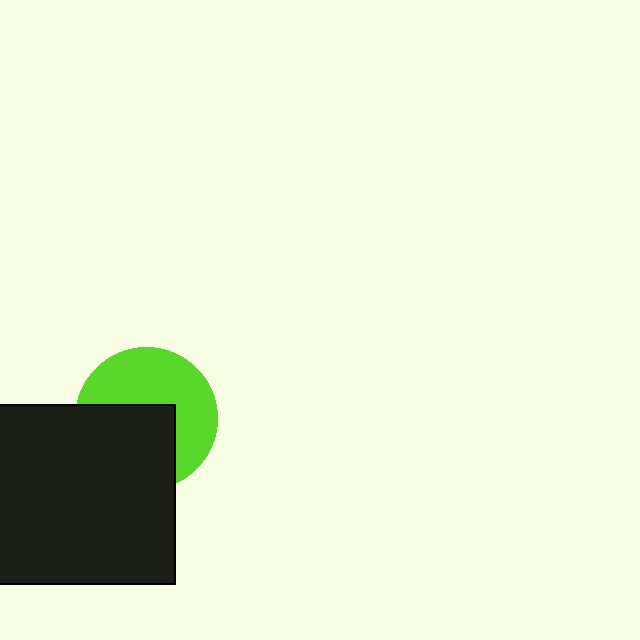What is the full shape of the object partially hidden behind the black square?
The partially hidden object is a lime circle.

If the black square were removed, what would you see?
You would see the complete lime circle.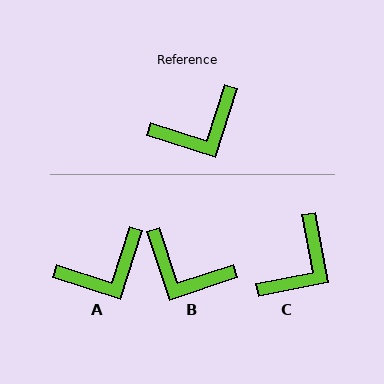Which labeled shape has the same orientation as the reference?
A.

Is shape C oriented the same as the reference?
No, it is off by about 29 degrees.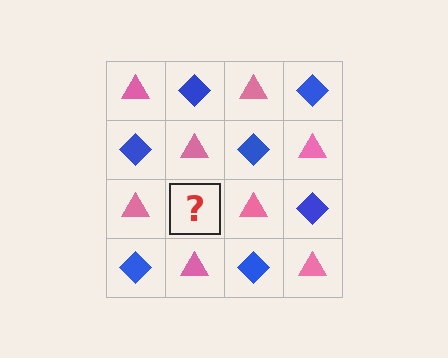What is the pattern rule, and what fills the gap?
The rule is that it alternates pink triangle and blue diamond in a checkerboard pattern. The gap should be filled with a blue diamond.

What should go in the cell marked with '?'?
The missing cell should contain a blue diamond.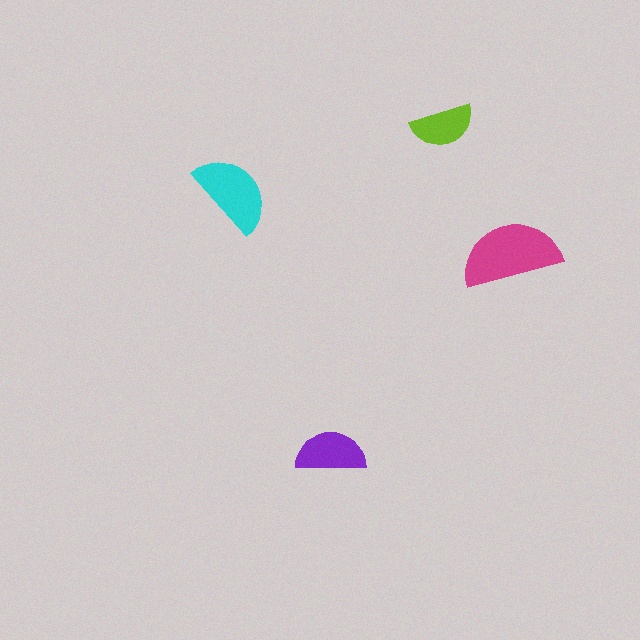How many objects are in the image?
There are 4 objects in the image.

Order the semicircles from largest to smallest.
the magenta one, the cyan one, the purple one, the lime one.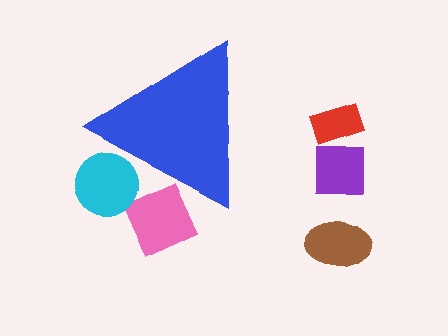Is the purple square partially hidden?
No, the purple square is fully visible.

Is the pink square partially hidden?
Yes, the pink square is partially hidden behind the blue triangle.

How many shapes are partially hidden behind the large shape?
2 shapes are partially hidden.